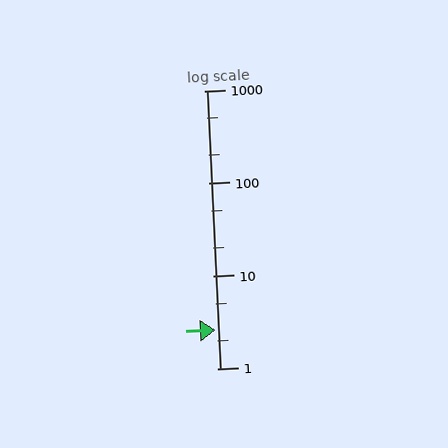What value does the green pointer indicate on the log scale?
The pointer indicates approximately 2.6.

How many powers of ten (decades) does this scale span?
The scale spans 3 decades, from 1 to 1000.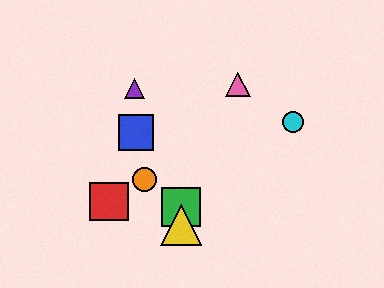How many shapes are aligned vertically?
2 shapes (the green square, the yellow triangle) are aligned vertically.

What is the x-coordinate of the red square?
The red square is at x≈109.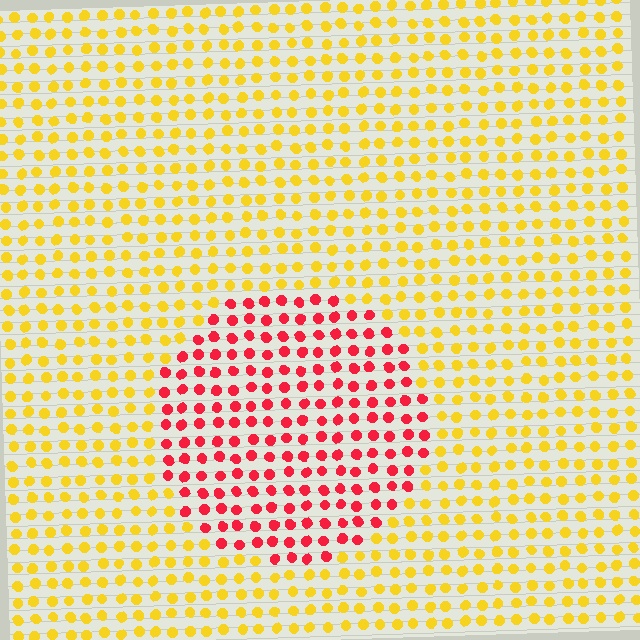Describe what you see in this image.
The image is filled with small yellow elements in a uniform arrangement. A circle-shaped region is visible where the elements are tinted to a slightly different hue, forming a subtle color boundary.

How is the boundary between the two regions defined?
The boundary is defined purely by a slight shift in hue (about 59 degrees). Spacing, size, and orientation are identical on both sides.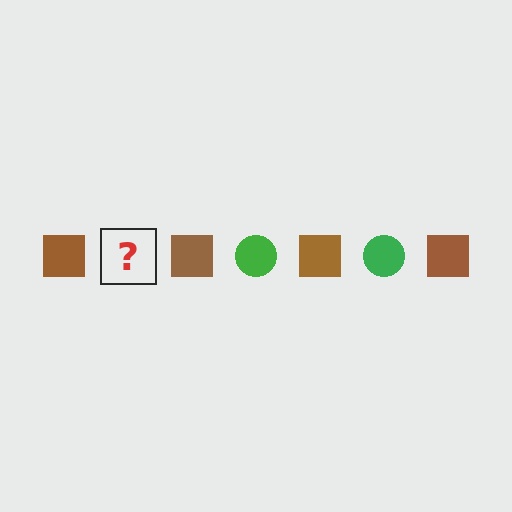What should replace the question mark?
The question mark should be replaced with a green circle.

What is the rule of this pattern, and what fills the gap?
The rule is that the pattern alternates between brown square and green circle. The gap should be filled with a green circle.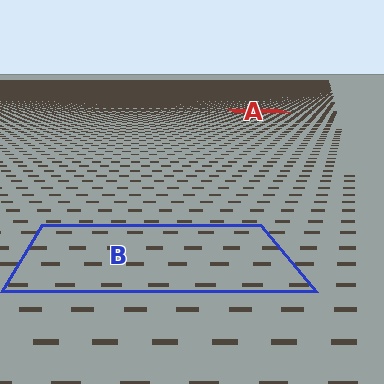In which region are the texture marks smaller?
The texture marks are smaller in region A, because it is farther away.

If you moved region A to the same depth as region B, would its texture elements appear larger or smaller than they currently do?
They would appear larger. At a closer depth, the same texture elements are projected at a bigger on-screen size.